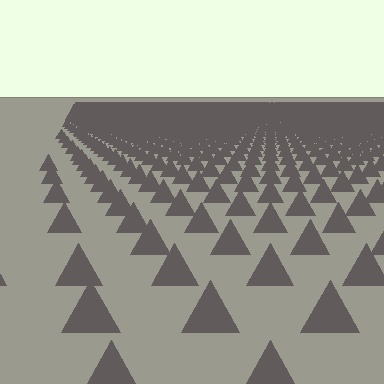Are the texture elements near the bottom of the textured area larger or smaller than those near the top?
Larger. Near the bottom, elements are closer to the viewer and appear at a bigger on-screen size.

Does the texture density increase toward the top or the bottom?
Density increases toward the top.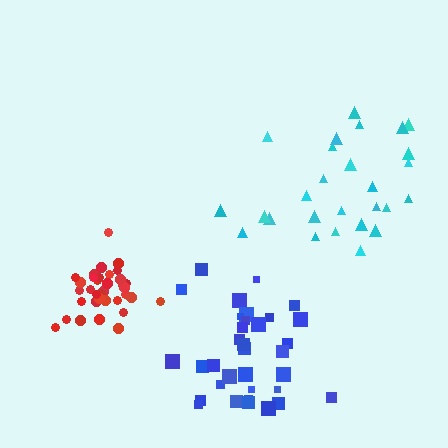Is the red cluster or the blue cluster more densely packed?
Red.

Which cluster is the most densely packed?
Red.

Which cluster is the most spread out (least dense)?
Cyan.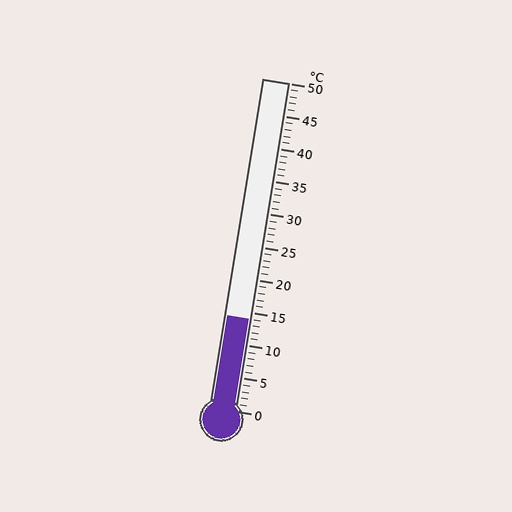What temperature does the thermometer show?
The thermometer shows approximately 14°C.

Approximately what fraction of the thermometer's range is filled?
The thermometer is filled to approximately 30% of its range.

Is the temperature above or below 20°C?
The temperature is below 20°C.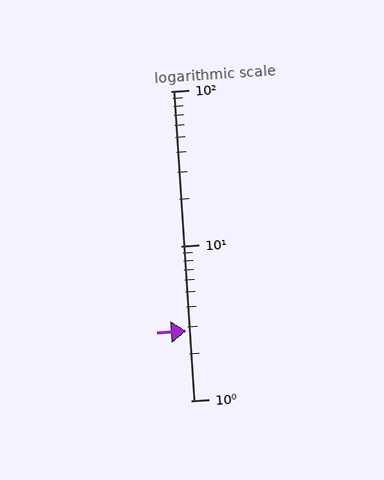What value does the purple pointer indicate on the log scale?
The pointer indicates approximately 2.8.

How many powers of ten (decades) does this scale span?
The scale spans 2 decades, from 1 to 100.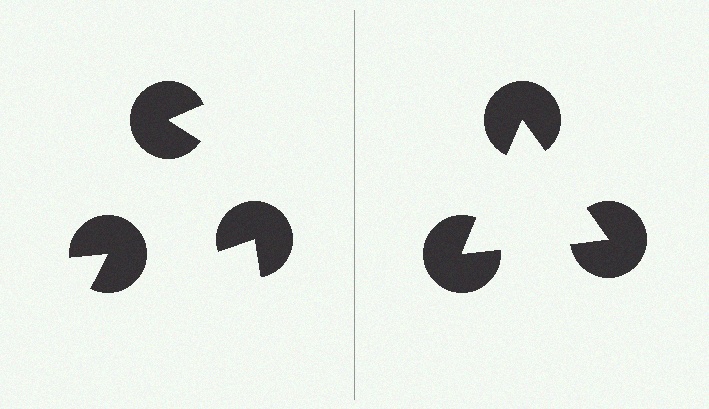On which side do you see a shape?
An illusory triangle appears on the right side. On the left side the wedge cuts are rotated, so no coherent shape forms.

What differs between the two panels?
The pac-man discs are positioned identically on both sides; only the wedge orientations differ. On the right they align to a triangle; on the left they are misaligned.